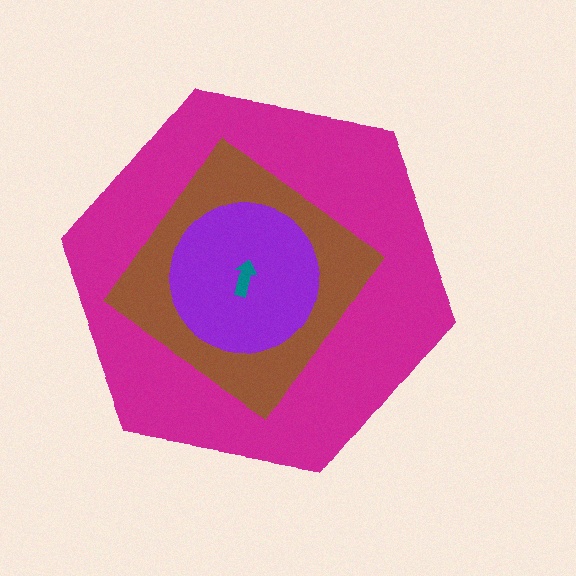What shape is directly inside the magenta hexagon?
The brown diamond.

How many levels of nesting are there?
4.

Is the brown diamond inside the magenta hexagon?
Yes.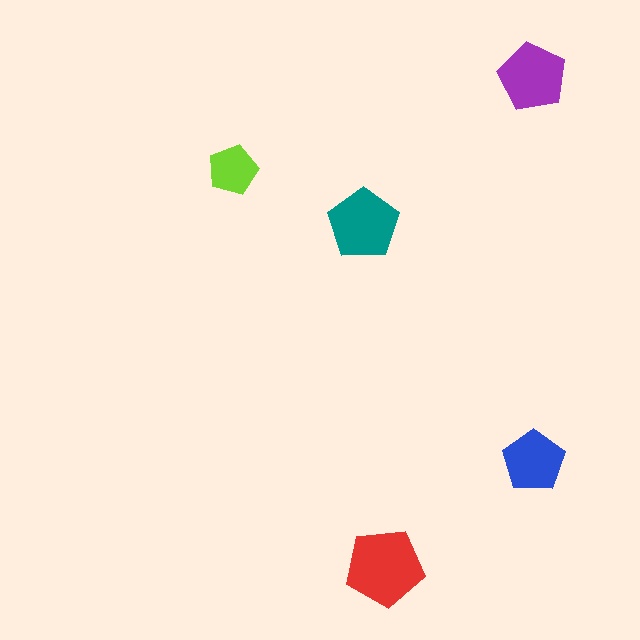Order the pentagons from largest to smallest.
the red one, the teal one, the purple one, the blue one, the lime one.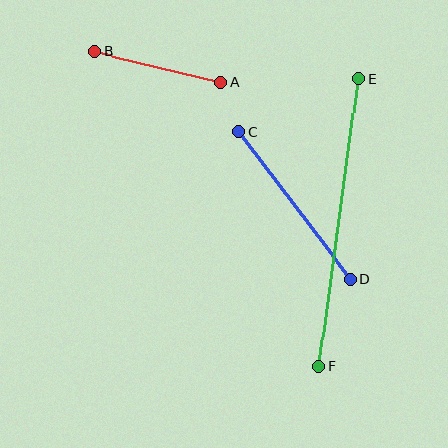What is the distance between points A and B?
The distance is approximately 129 pixels.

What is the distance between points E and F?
The distance is approximately 291 pixels.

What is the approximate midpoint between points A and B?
The midpoint is at approximately (157, 67) pixels.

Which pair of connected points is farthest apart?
Points E and F are farthest apart.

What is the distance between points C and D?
The distance is approximately 184 pixels.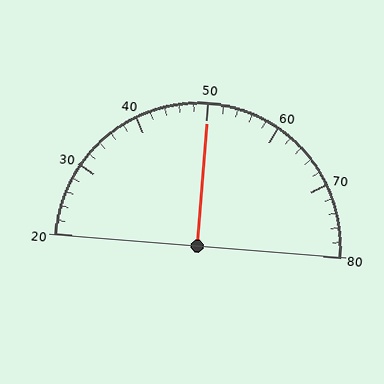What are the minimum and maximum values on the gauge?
The gauge ranges from 20 to 80.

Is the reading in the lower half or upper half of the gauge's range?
The reading is in the upper half of the range (20 to 80).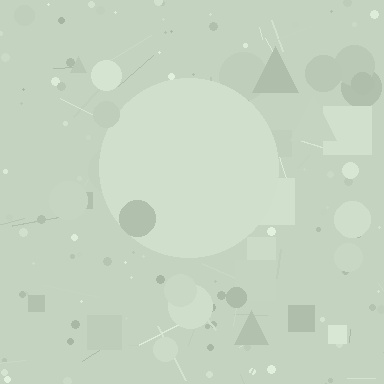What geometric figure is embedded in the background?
A circle is embedded in the background.